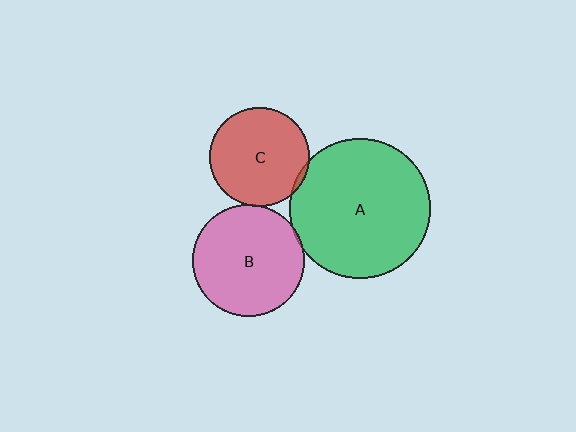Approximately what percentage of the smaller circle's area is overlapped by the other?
Approximately 5%.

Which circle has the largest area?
Circle A (green).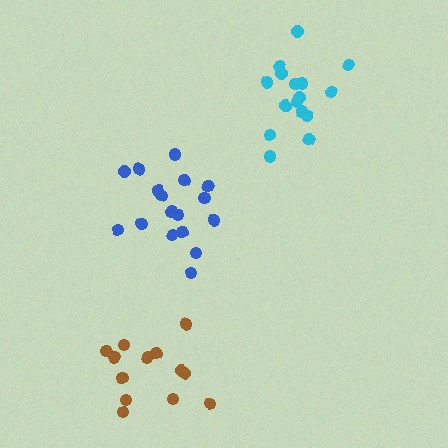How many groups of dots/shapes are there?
There are 3 groups.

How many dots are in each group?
Group 1: 16 dots, Group 2: 17 dots, Group 3: 13 dots (46 total).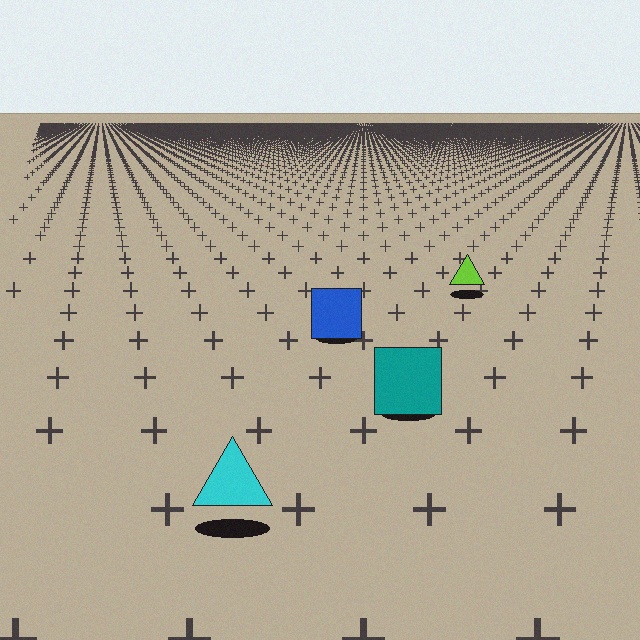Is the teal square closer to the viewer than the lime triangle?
Yes. The teal square is closer — you can tell from the texture gradient: the ground texture is coarser near it.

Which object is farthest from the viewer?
The lime triangle is farthest from the viewer. It appears smaller and the ground texture around it is denser.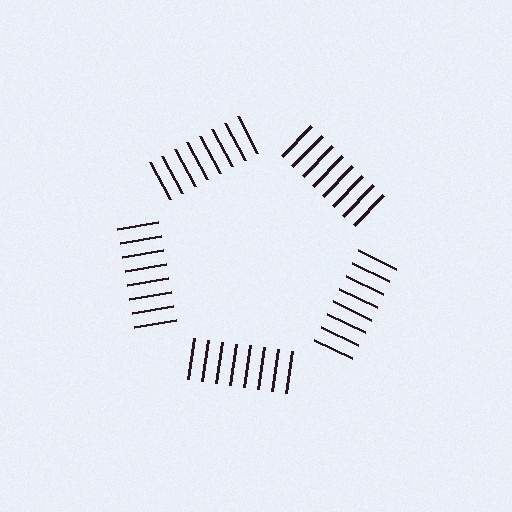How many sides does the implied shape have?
5 sides — the line-ends trace a pentagon.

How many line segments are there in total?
40 — 8 along each of the 5 edges.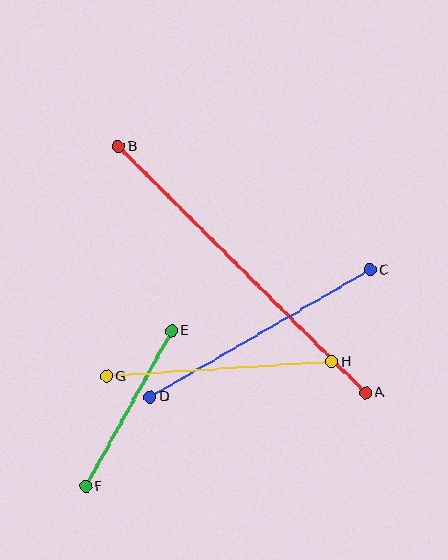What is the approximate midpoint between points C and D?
The midpoint is at approximately (260, 333) pixels.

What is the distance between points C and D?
The distance is approximately 254 pixels.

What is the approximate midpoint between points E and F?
The midpoint is at approximately (129, 409) pixels.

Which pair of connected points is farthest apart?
Points A and B are farthest apart.